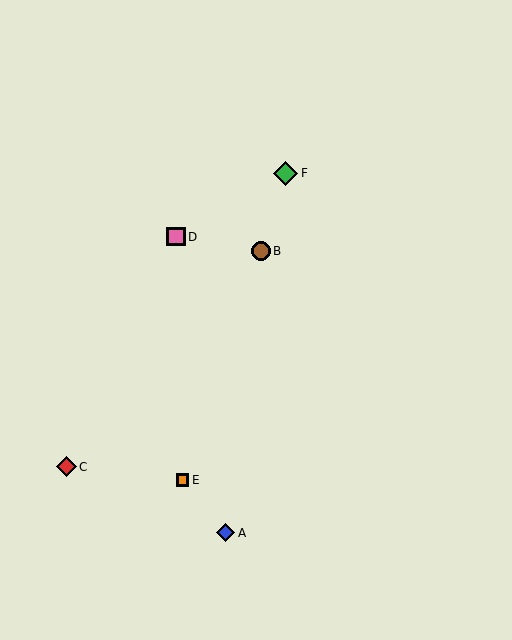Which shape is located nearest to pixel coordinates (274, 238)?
The brown circle (labeled B) at (261, 251) is nearest to that location.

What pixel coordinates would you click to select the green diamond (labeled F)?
Click at (286, 173) to select the green diamond F.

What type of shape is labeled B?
Shape B is a brown circle.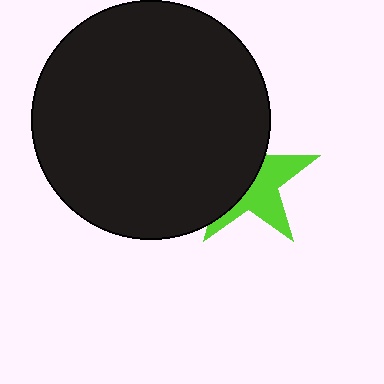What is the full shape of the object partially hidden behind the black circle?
The partially hidden object is a lime star.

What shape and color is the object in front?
The object in front is a black circle.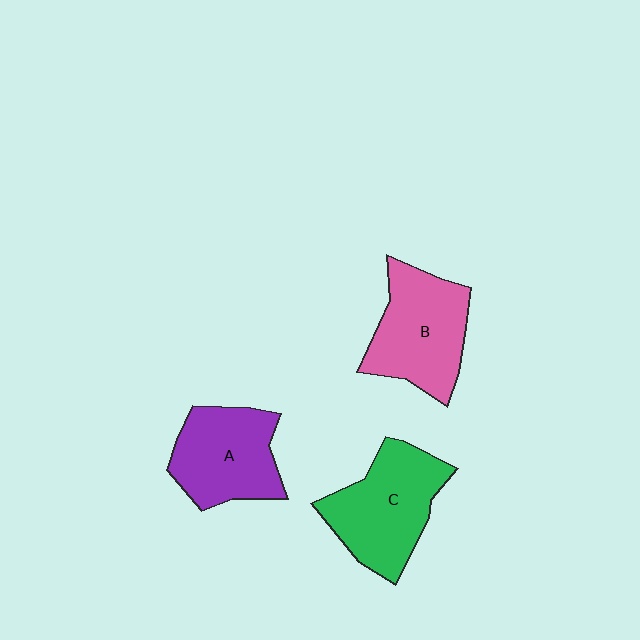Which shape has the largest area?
Shape C (green).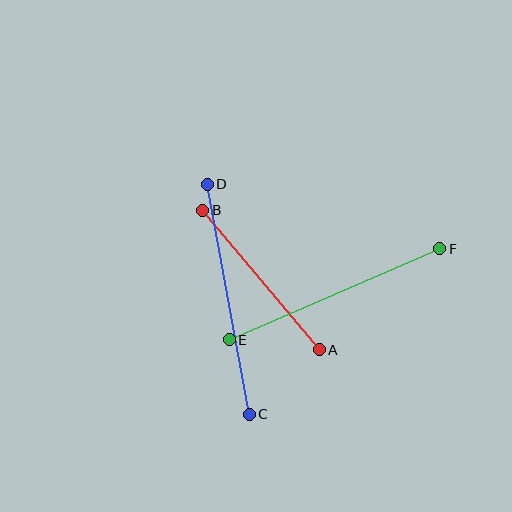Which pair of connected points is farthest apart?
Points C and D are farthest apart.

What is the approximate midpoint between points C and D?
The midpoint is at approximately (228, 299) pixels.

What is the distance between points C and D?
The distance is approximately 234 pixels.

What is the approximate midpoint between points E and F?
The midpoint is at approximately (335, 294) pixels.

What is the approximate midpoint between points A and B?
The midpoint is at approximately (261, 280) pixels.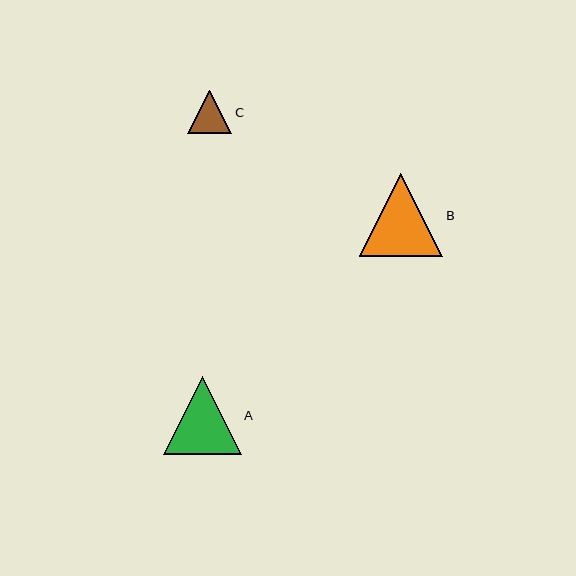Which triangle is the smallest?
Triangle C is the smallest with a size of approximately 44 pixels.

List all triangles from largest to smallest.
From largest to smallest: B, A, C.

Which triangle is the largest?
Triangle B is the largest with a size of approximately 83 pixels.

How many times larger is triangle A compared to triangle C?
Triangle A is approximately 1.8 times the size of triangle C.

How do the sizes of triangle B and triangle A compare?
Triangle B and triangle A are approximately the same size.